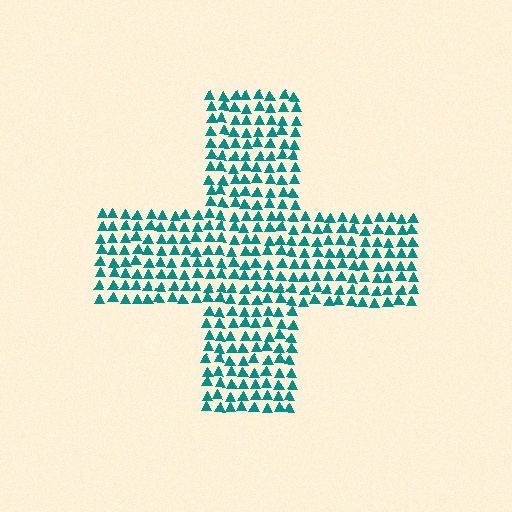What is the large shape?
The large shape is a cross.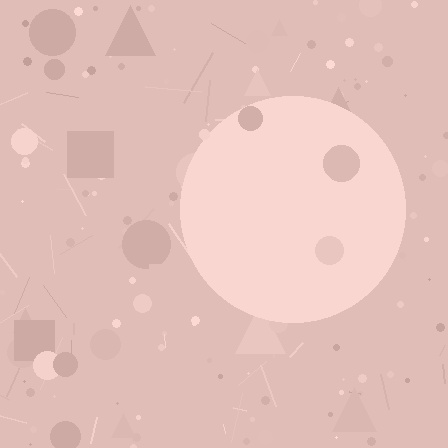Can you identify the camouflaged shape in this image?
The camouflaged shape is a circle.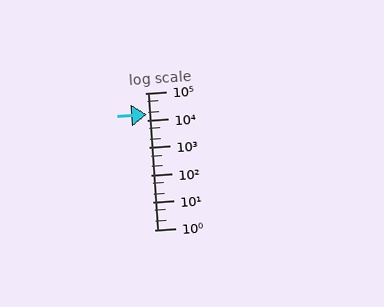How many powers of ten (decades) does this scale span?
The scale spans 5 decades, from 1 to 100000.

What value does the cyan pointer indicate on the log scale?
The pointer indicates approximately 16000.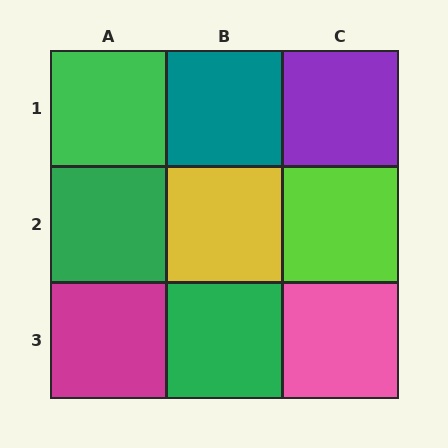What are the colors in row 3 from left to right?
Magenta, green, pink.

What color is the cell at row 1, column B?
Teal.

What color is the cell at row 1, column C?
Purple.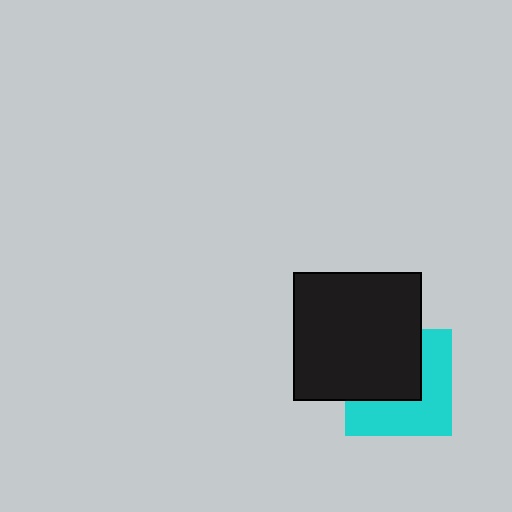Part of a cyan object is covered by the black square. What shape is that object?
It is a square.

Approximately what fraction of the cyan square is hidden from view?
Roughly 49% of the cyan square is hidden behind the black square.